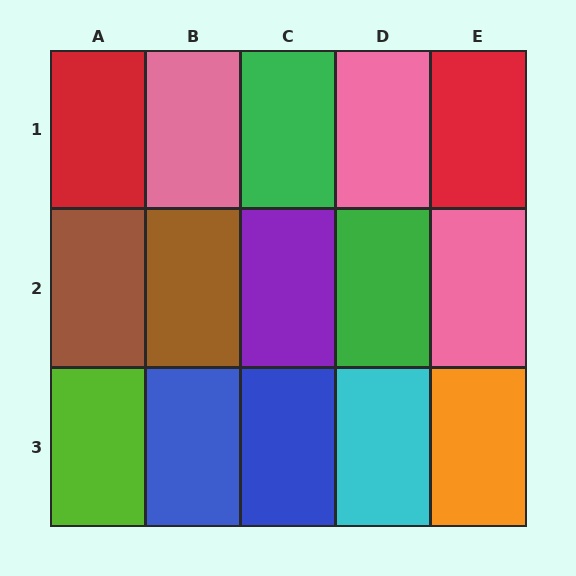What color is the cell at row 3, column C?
Blue.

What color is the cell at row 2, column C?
Purple.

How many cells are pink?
3 cells are pink.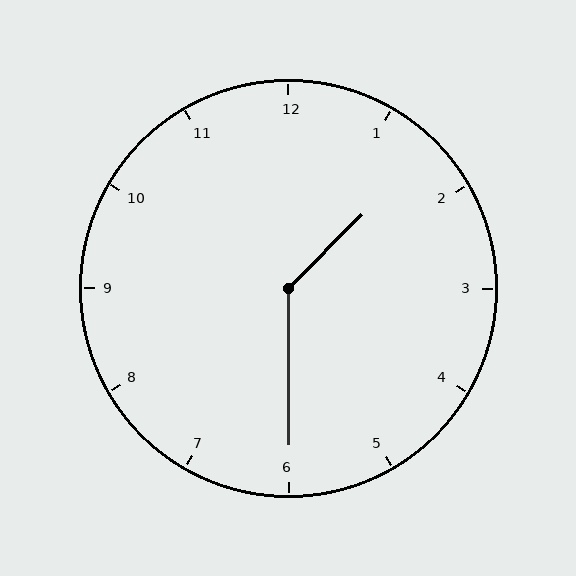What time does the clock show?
1:30.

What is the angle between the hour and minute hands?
Approximately 135 degrees.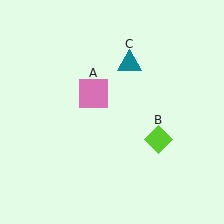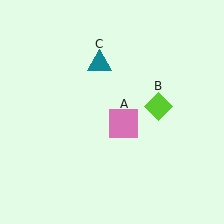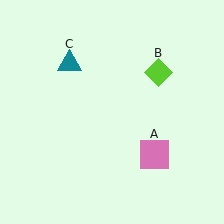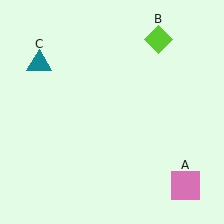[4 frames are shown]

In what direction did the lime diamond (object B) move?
The lime diamond (object B) moved up.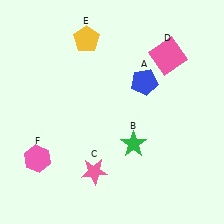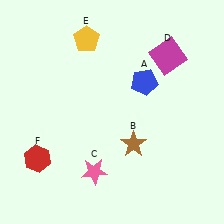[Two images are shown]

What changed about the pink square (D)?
In Image 1, D is pink. In Image 2, it changed to magenta.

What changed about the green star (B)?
In Image 1, B is green. In Image 2, it changed to brown.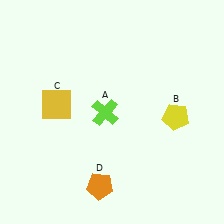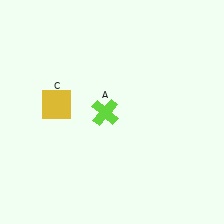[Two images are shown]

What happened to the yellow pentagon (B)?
The yellow pentagon (B) was removed in Image 2. It was in the bottom-right area of Image 1.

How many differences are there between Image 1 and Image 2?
There are 2 differences between the two images.